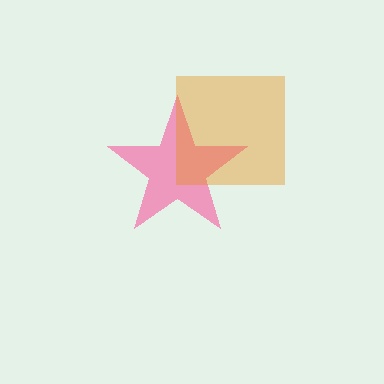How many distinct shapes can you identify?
There are 2 distinct shapes: a pink star, an orange square.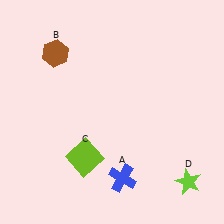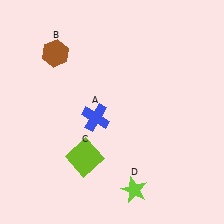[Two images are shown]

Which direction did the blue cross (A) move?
The blue cross (A) moved up.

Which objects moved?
The objects that moved are: the blue cross (A), the lime star (D).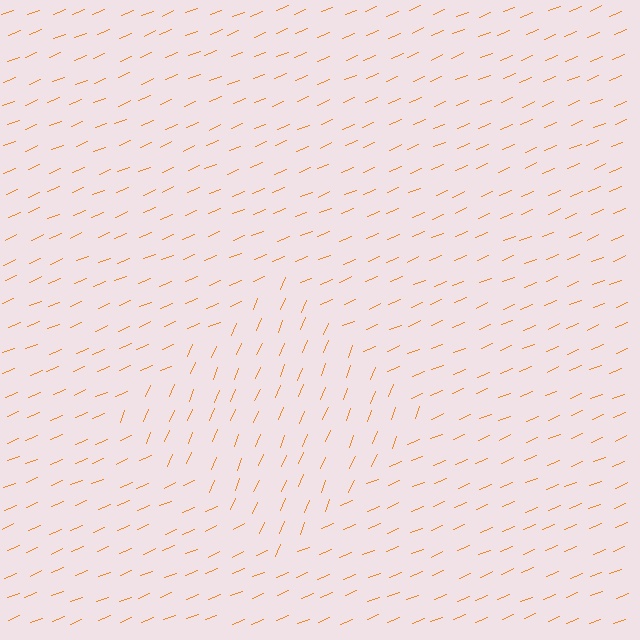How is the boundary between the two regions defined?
The boundary is defined purely by a change in line orientation (approximately 45 degrees difference). All lines are the same color and thickness.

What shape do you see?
I see a diamond.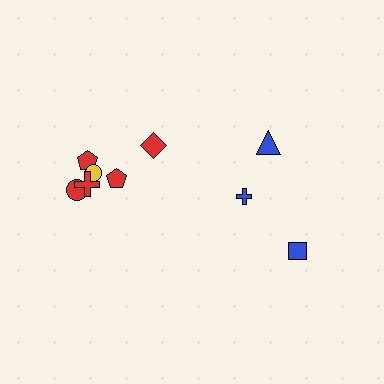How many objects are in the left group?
There are 6 objects.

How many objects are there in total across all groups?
There are 9 objects.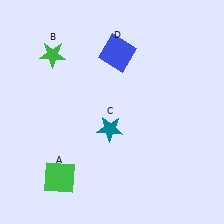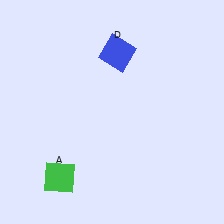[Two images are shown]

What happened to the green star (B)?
The green star (B) was removed in Image 2. It was in the top-left area of Image 1.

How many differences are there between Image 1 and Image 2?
There are 2 differences between the two images.